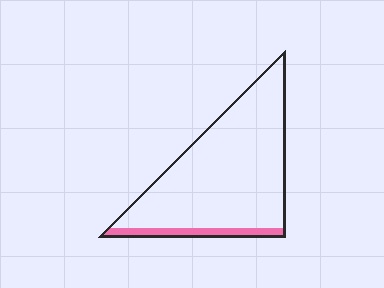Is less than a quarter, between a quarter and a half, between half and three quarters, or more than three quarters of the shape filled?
Less than a quarter.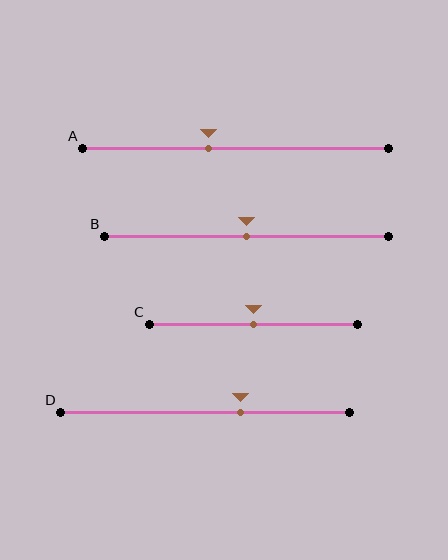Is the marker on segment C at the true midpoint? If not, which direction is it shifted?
Yes, the marker on segment C is at the true midpoint.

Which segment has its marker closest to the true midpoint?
Segment B has its marker closest to the true midpoint.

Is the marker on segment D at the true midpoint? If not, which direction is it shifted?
No, the marker on segment D is shifted to the right by about 12% of the segment length.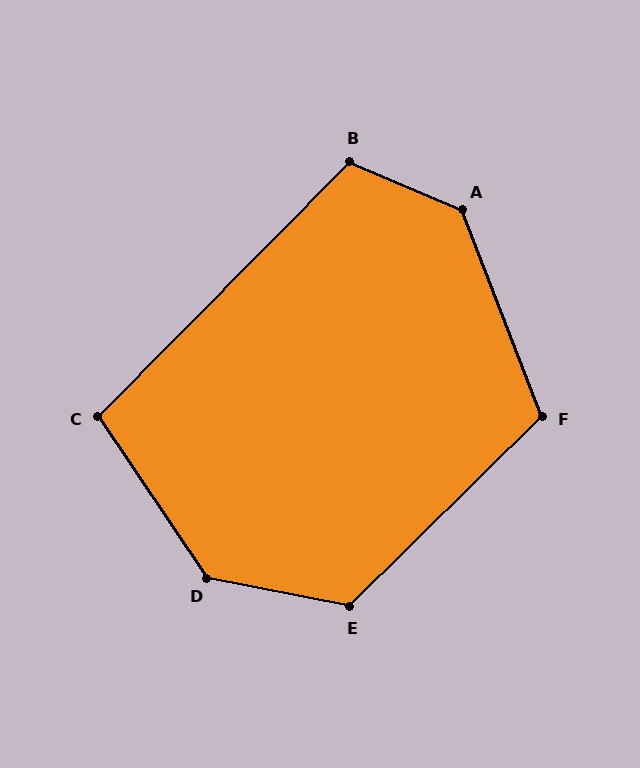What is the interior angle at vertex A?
Approximately 135 degrees (obtuse).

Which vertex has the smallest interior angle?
C, at approximately 101 degrees.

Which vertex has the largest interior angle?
D, at approximately 135 degrees.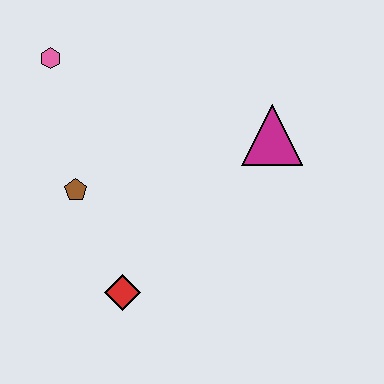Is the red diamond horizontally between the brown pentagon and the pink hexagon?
No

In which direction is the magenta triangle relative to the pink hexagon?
The magenta triangle is to the right of the pink hexagon.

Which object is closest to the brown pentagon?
The red diamond is closest to the brown pentagon.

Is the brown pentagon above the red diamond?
Yes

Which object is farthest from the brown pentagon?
The magenta triangle is farthest from the brown pentagon.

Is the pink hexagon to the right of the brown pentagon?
No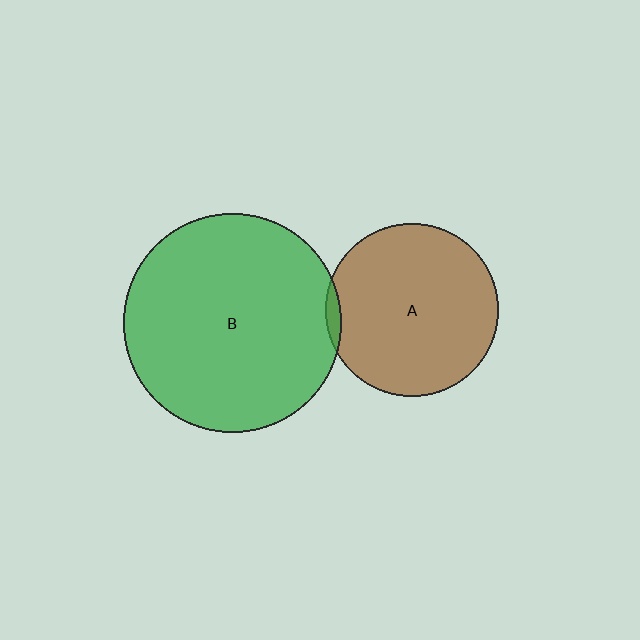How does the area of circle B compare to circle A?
Approximately 1.6 times.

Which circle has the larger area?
Circle B (green).